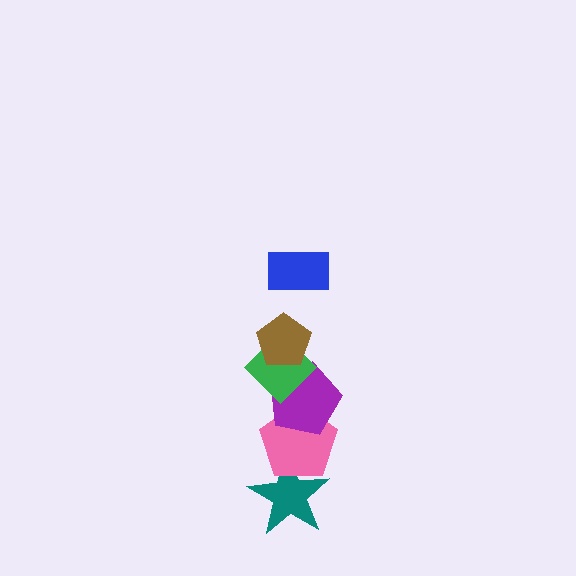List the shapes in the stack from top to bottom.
From top to bottom: the blue rectangle, the brown pentagon, the green diamond, the purple pentagon, the pink pentagon, the teal star.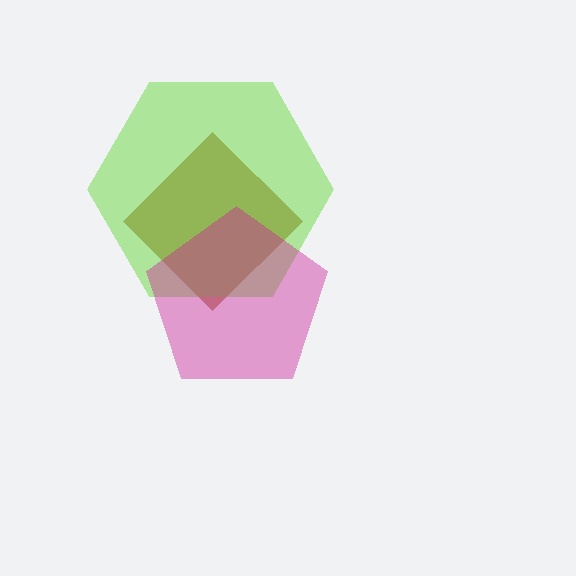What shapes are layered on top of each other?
The layered shapes are: a brown diamond, a lime hexagon, a magenta pentagon.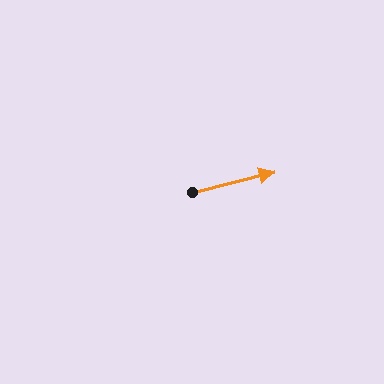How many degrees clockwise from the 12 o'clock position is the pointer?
Approximately 76 degrees.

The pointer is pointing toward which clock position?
Roughly 3 o'clock.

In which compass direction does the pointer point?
East.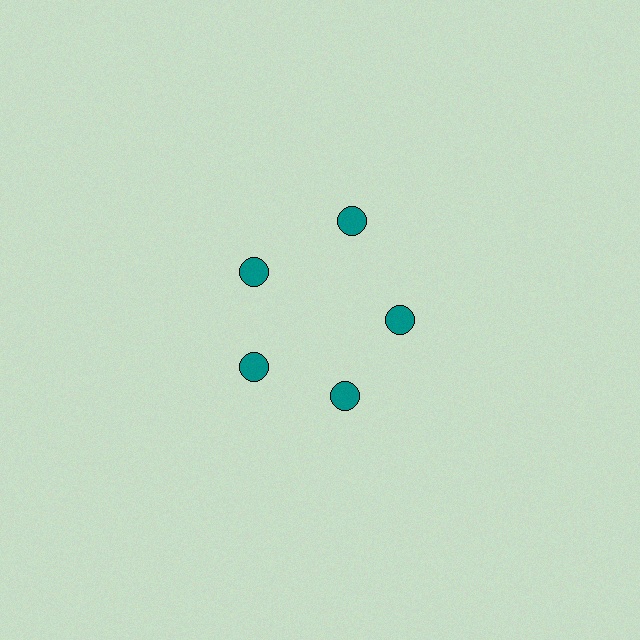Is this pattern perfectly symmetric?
No. The 5 teal circles are arranged in a ring, but one element near the 1 o'clock position is pushed outward from the center, breaking the 5-fold rotational symmetry.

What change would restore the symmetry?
The symmetry would be restored by moving it inward, back onto the ring so that all 5 circles sit at equal angles and equal distance from the center.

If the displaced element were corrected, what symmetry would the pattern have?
It would have 5-fold rotational symmetry — the pattern would map onto itself every 72 degrees.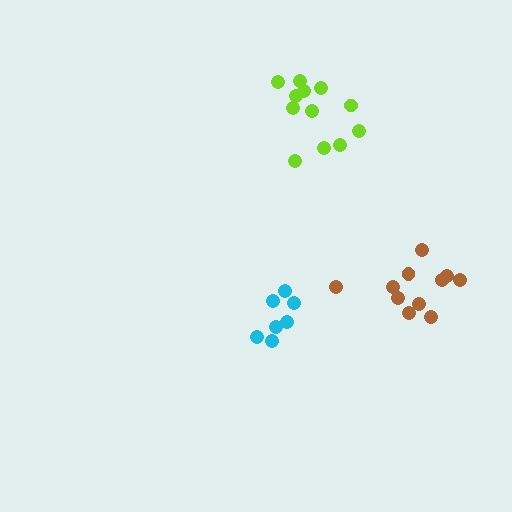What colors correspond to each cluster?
The clusters are colored: cyan, brown, lime.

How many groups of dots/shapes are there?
There are 3 groups.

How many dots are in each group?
Group 1: 7 dots, Group 2: 11 dots, Group 3: 12 dots (30 total).